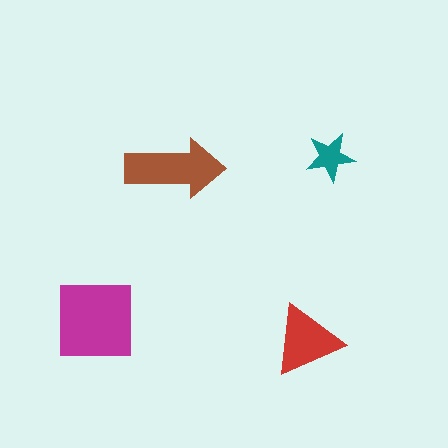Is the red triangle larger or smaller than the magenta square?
Smaller.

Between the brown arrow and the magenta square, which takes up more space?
The magenta square.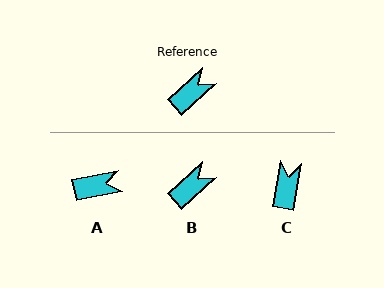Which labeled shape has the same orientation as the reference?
B.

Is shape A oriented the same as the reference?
No, it is off by about 32 degrees.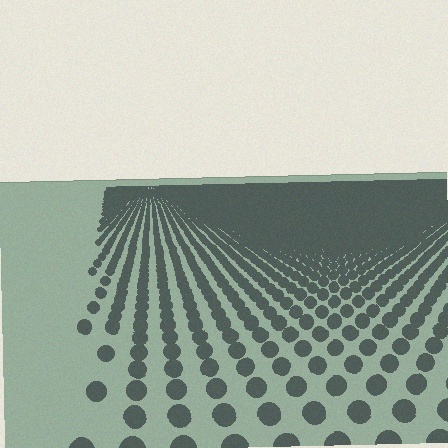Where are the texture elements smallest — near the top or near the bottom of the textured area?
Near the top.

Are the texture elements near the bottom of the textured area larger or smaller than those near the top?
Larger. Near the bottom, elements are closer to the viewer and appear at a bigger on-screen size.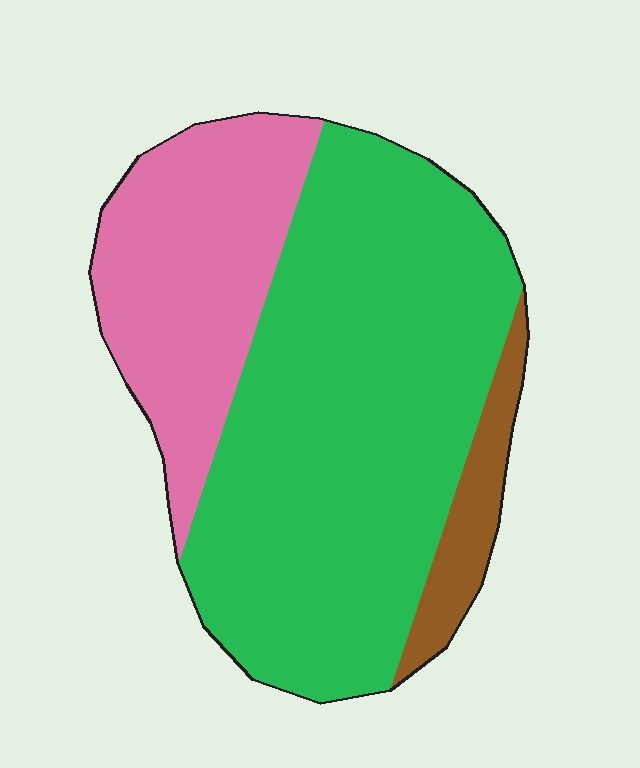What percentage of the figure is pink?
Pink covers roughly 30% of the figure.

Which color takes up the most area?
Green, at roughly 65%.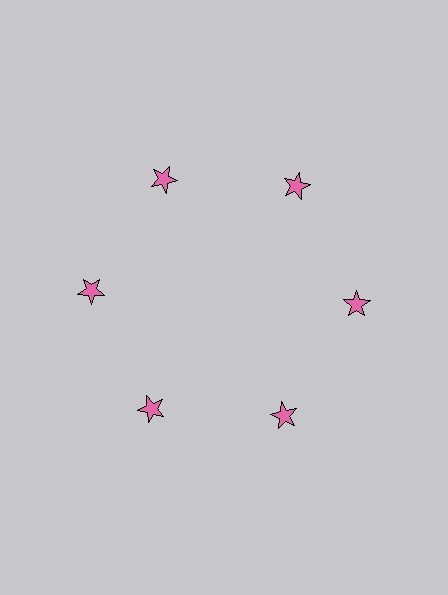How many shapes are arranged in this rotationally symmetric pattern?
There are 6 shapes, arranged in 6 groups of 1.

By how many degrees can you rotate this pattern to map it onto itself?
The pattern maps onto itself every 60 degrees of rotation.